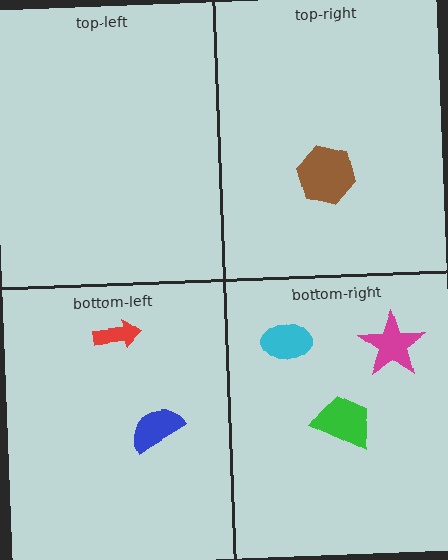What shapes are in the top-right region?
The brown hexagon.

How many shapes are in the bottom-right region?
3.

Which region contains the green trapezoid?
The bottom-right region.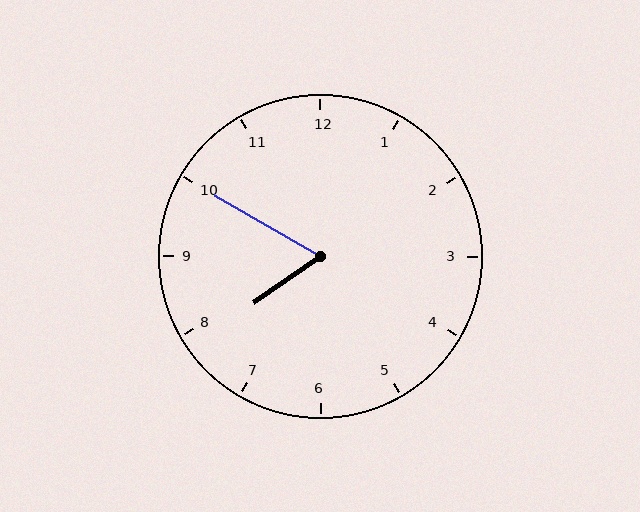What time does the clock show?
7:50.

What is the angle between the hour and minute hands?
Approximately 65 degrees.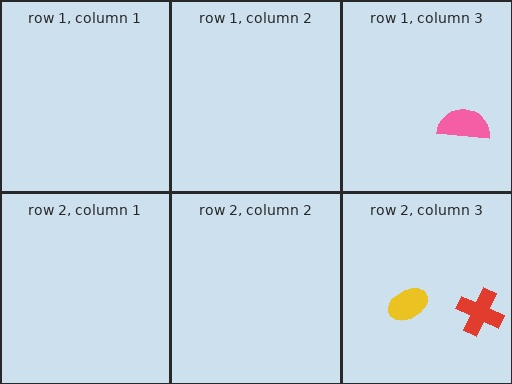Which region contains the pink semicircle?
The row 1, column 3 region.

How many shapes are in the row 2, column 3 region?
2.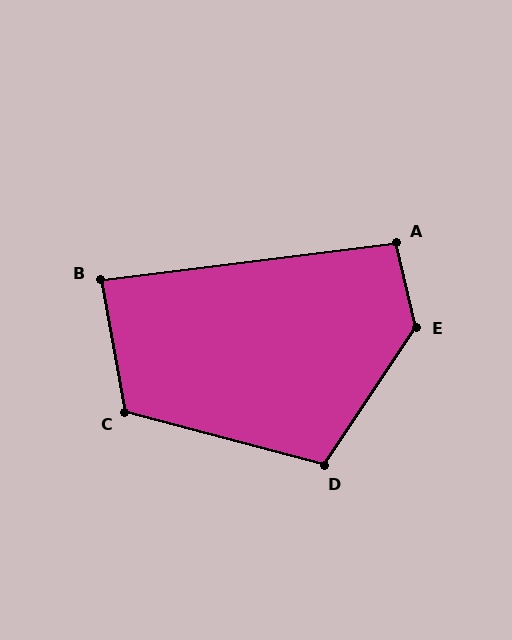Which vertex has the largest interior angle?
E, at approximately 133 degrees.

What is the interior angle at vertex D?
Approximately 109 degrees (obtuse).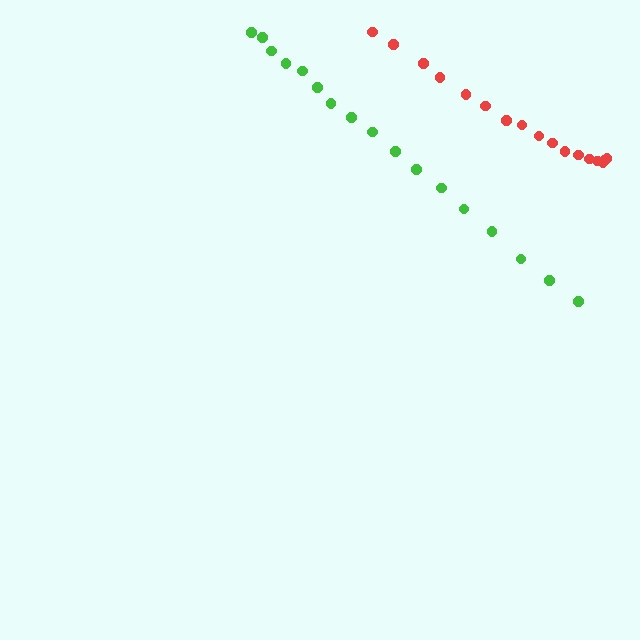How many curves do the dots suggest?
There are 2 distinct paths.